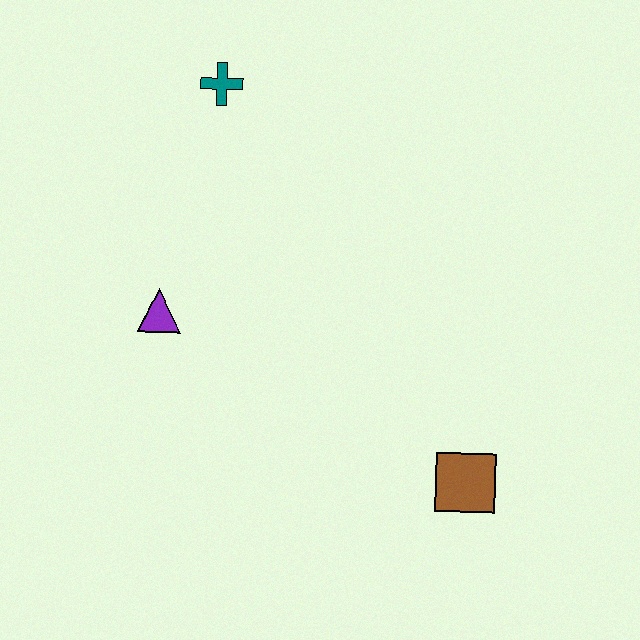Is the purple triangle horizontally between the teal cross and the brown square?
No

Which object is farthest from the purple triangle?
The brown square is farthest from the purple triangle.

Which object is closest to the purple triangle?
The teal cross is closest to the purple triangle.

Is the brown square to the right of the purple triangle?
Yes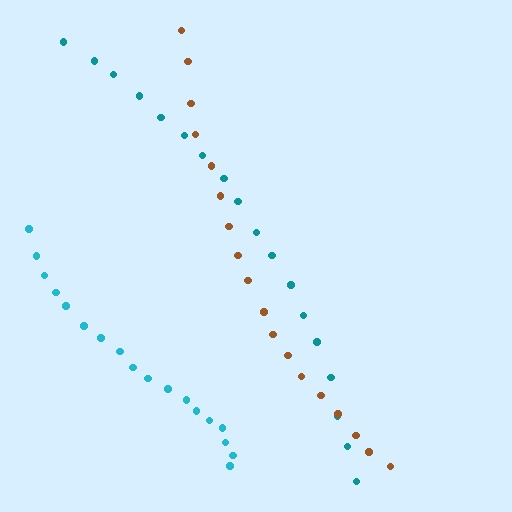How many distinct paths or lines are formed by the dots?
There are 3 distinct paths.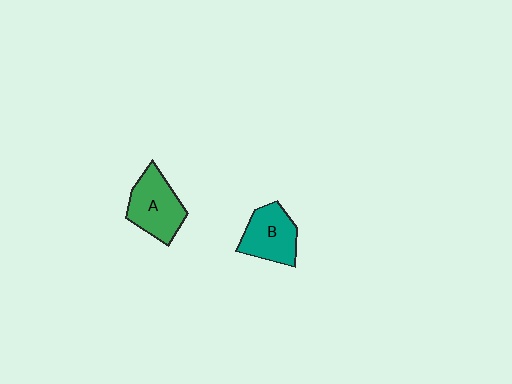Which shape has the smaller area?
Shape B (teal).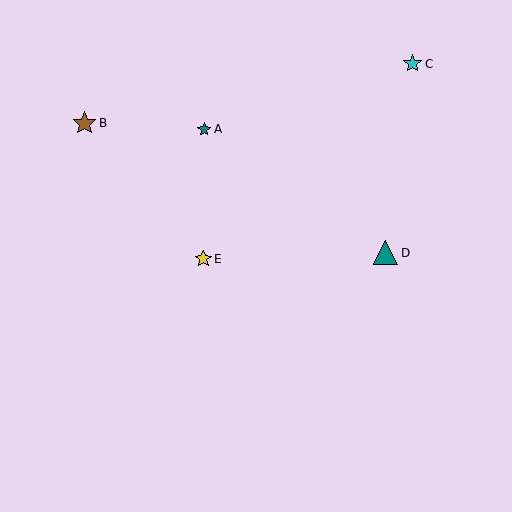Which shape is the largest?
The teal triangle (labeled D) is the largest.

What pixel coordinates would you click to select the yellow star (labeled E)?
Click at (203, 259) to select the yellow star E.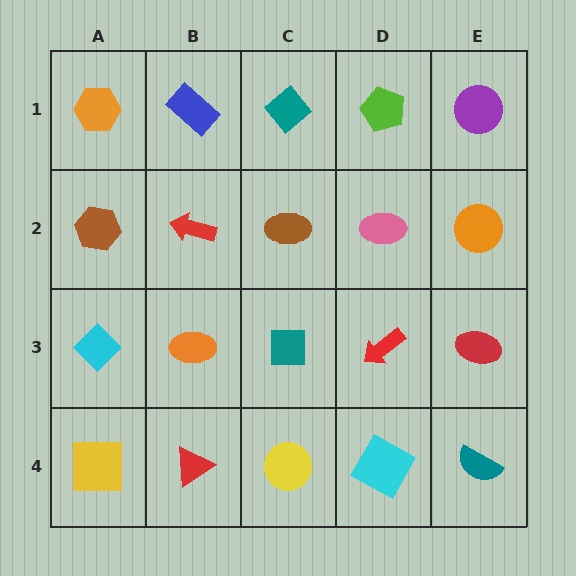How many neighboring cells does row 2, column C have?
4.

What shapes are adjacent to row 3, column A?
A brown hexagon (row 2, column A), a yellow square (row 4, column A), an orange ellipse (row 3, column B).